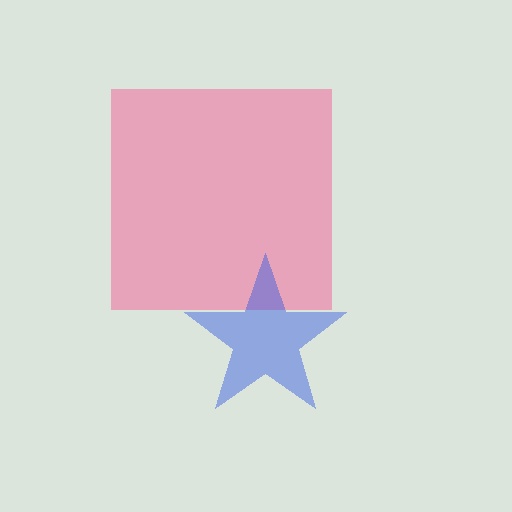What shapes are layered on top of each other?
The layered shapes are: a pink square, a blue star.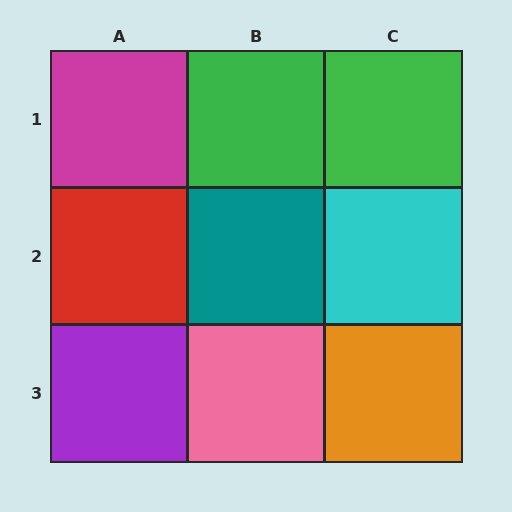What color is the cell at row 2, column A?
Red.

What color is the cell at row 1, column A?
Magenta.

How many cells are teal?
1 cell is teal.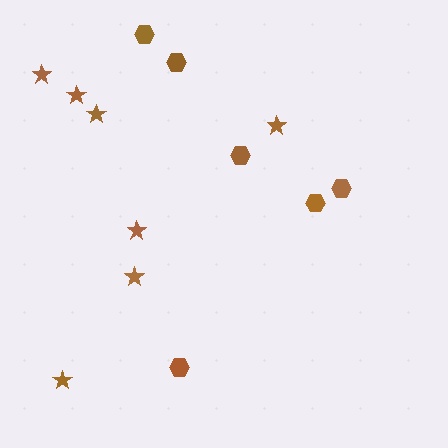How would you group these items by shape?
There are 2 groups: one group of hexagons (6) and one group of stars (7).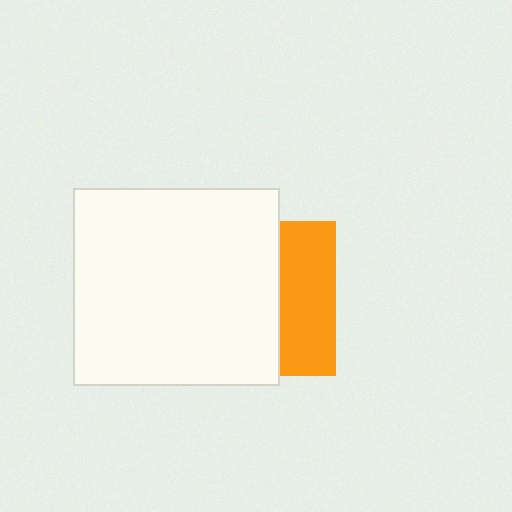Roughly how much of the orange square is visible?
A small part of it is visible (roughly 36%).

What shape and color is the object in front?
The object in front is a white rectangle.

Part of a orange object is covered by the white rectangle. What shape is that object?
It is a square.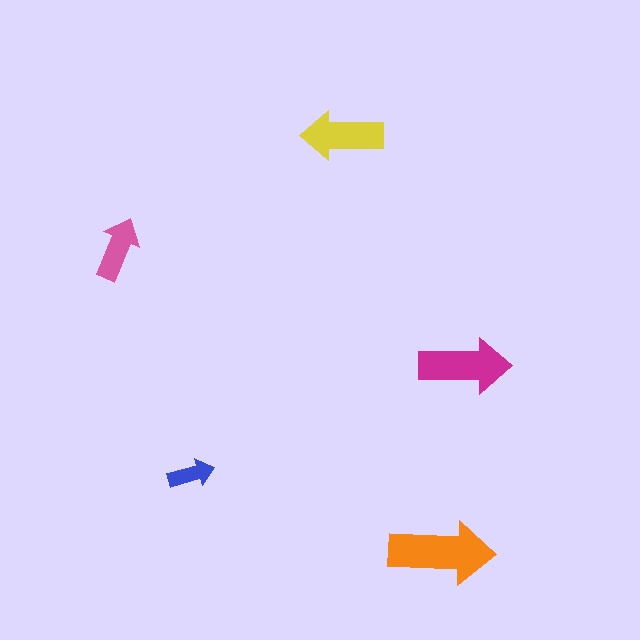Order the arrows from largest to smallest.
the orange one, the magenta one, the yellow one, the pink one, the blue one.